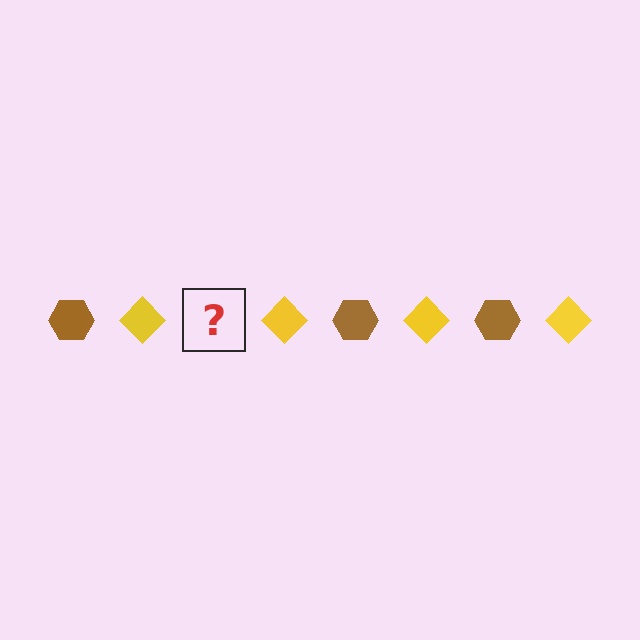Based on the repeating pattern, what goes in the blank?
The blank should be a brown hexagon.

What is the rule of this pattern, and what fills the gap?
The rule is that the pattern alternates between brown hexagon and yellow diamond. The gap should be filled with a brown hexagon.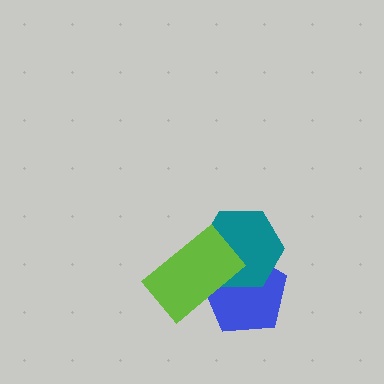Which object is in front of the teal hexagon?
The lime rectangle is in front of the teal hexagon.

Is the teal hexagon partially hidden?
Yes, it is partially covered by another shape.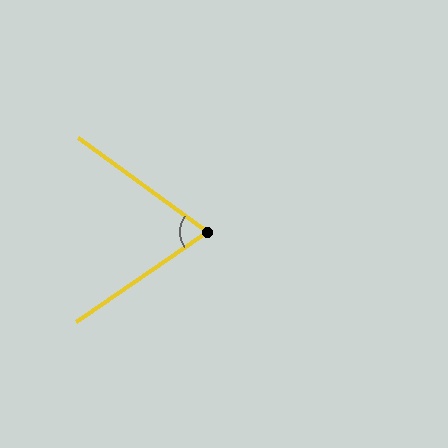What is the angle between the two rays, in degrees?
Approximately 71 degrees.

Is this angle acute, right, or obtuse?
It is acute.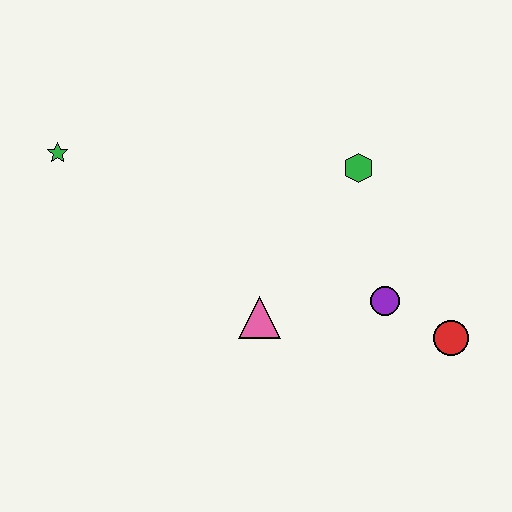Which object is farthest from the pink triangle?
The green star is farthest from the pink triangle.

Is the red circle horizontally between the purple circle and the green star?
No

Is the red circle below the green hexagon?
Yes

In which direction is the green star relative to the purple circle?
The green star is to the left of the purple circle.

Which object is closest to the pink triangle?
The purple circle is closest to the pink triangle.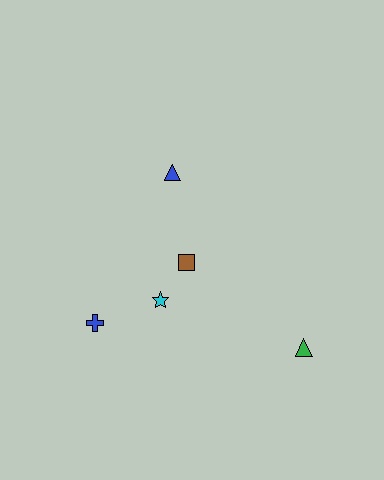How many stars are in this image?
There is 1 star.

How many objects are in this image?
There are 5 objects.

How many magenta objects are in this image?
There are no magenta objects.